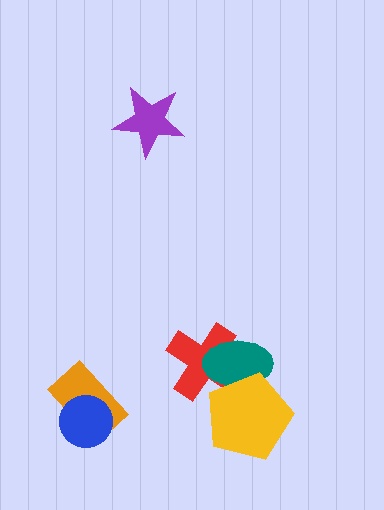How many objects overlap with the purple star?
0 objects overlap with the purple star.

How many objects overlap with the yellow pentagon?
2 objects overlap with the yellow pentagon.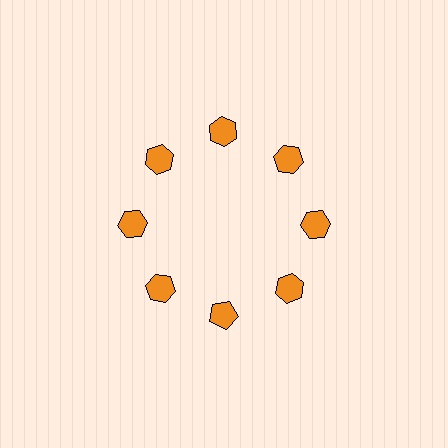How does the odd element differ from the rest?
It has a different shape: pentagon instead of hexagon.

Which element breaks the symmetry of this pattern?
The orange pentagon at roughly the 6 o'clock position breaks the symmetry. All other shapes are orange hexagons.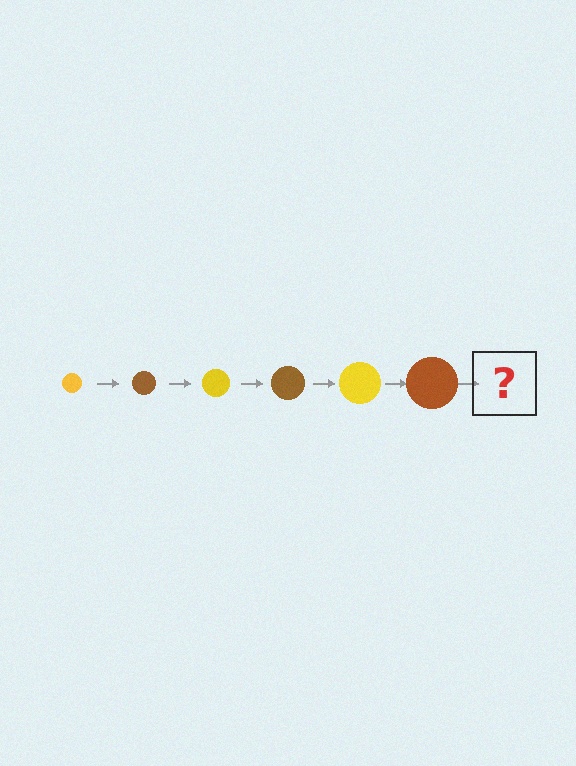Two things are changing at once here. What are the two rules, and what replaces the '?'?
The two rules are that the circle grows larger each step and the color cycles through yellow and brown. The '?' should be a yellow circle, larger than the previous one.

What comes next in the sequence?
The next element should be a yellow circle, larger than the previous one.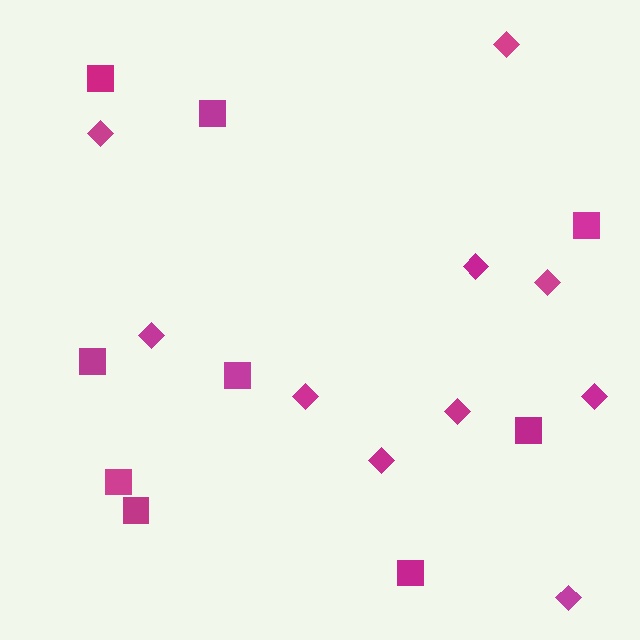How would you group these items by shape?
There are 2 groups: one group of diamonds (10) and one group of squares (9).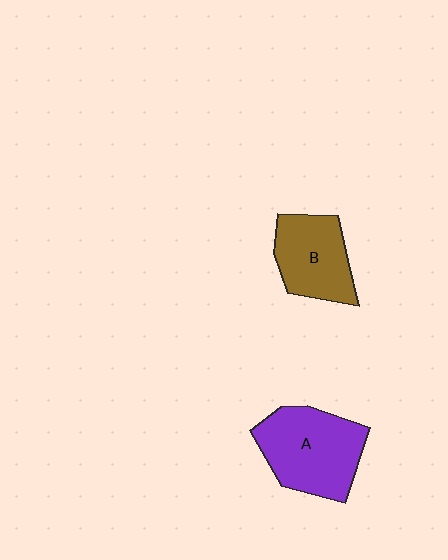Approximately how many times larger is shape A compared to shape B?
Approximately 1.3 times.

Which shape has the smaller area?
Shape B (brown).